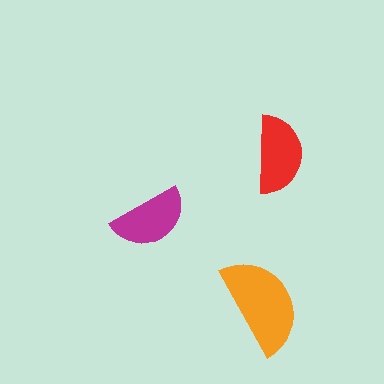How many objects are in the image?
There are 3 objects in the image.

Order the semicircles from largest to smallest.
the orange one, the red one, the magenta one.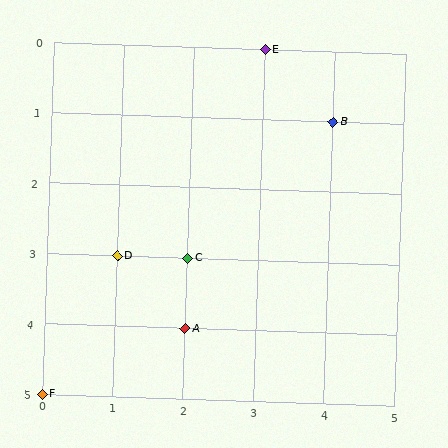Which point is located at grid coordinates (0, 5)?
Point F is at (0, 5).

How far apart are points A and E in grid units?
Points A and E are 1 column and 4 rows apart (about 4.1 grid units diagonally).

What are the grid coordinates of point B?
Point B is at grid coordinates (4, 1).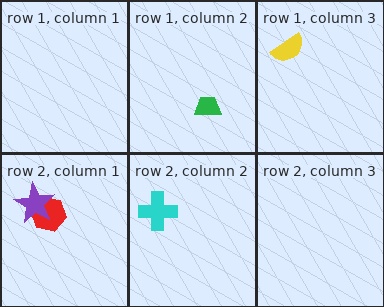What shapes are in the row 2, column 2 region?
The cyan cross.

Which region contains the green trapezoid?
The row 1, column 2 region.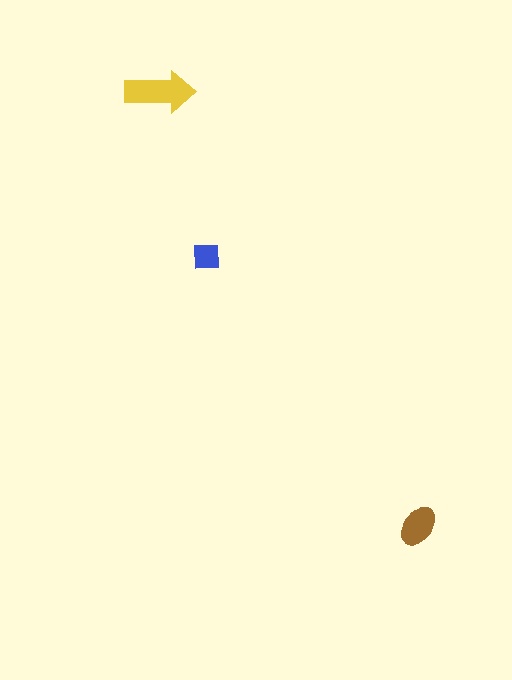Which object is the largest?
The yellow arrow.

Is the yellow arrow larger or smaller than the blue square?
Larger.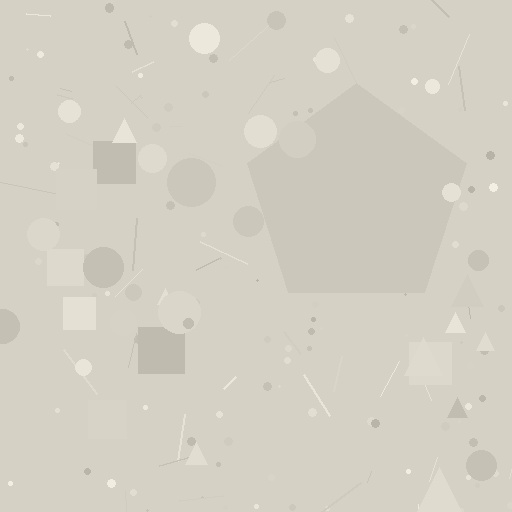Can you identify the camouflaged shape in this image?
The camouflaged shape is a pentagon.